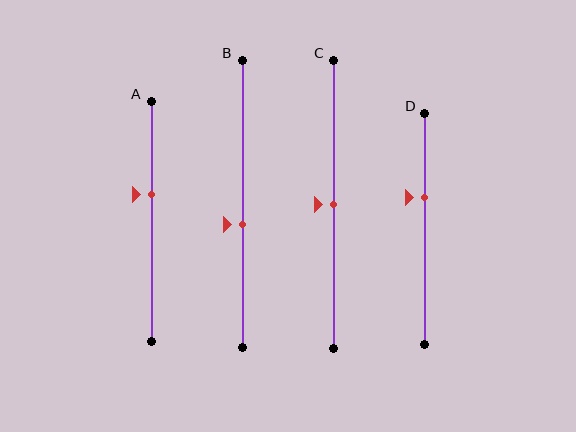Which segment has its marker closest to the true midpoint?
Segment C has its marker closest to the true midpoint.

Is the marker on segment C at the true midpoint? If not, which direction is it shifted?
Yes, the marker on segment C is at the true midpoint.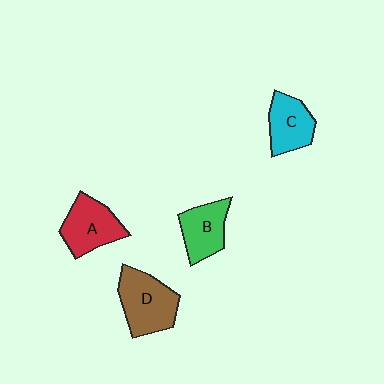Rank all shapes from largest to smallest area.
From largest to smallest: D (brown), A (red), B (green), C (cyan).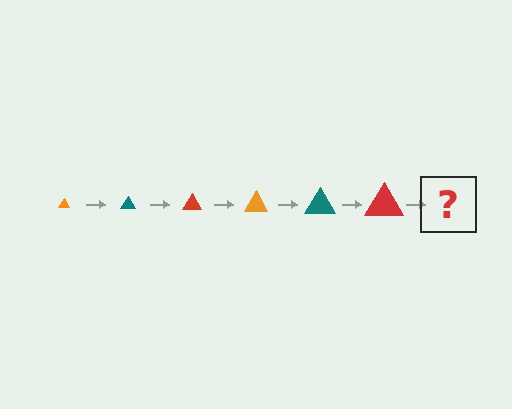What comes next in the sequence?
The next element should be an orange triangle, larger than the previous one.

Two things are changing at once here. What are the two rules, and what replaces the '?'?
The two rules are that the triangle grows larger each step and the color cycles through orange, teal, and red. The '?' should be an orange triangle, larger than the previous one.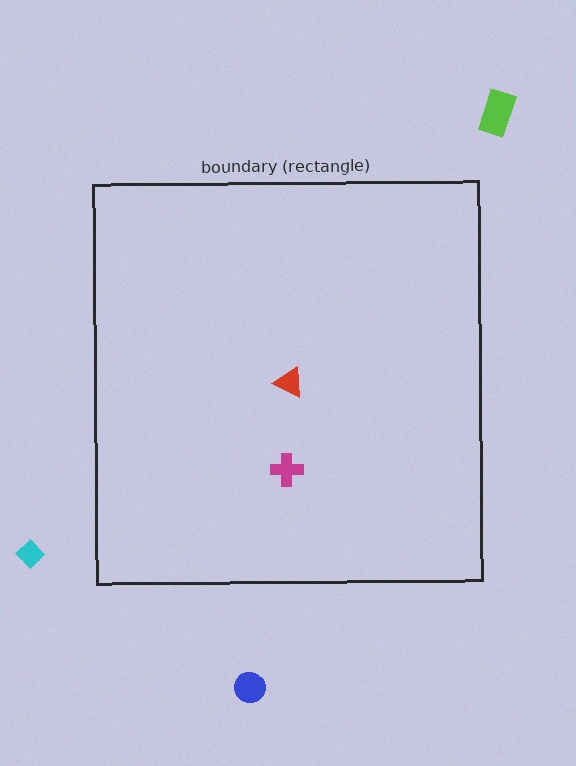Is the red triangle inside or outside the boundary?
Inside.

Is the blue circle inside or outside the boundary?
Outside.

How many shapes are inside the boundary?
2 inside, 3 outside.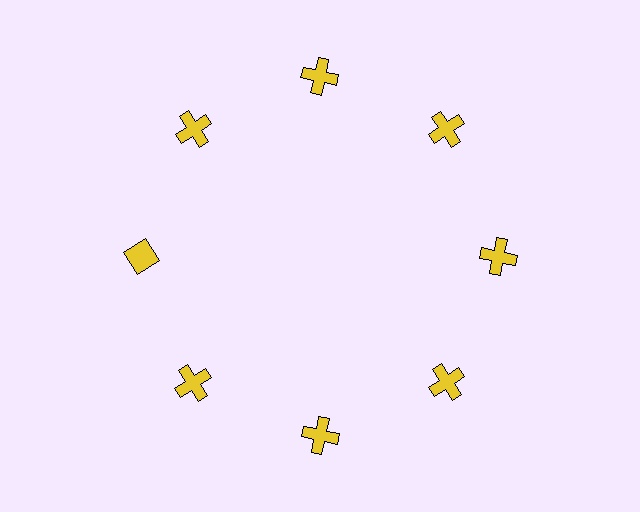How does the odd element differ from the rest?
It has a different shape: diamond instead of cross.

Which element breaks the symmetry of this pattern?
The yellow diamond at roughly the 9 o'clock position breaks the symmetry. All other shapes are yellow crosses.